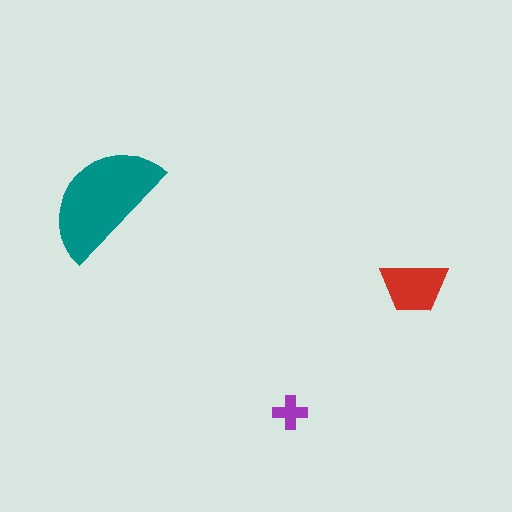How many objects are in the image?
There are 3 objects in the image.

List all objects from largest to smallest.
The teal semicircle, the red trapezoid, the purple cross.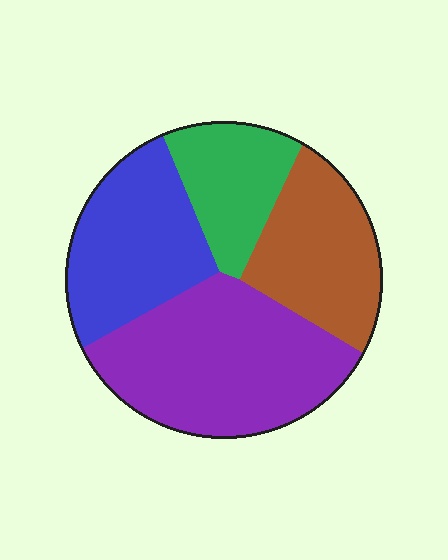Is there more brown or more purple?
Purple.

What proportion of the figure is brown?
Brown takes up about one fifth (1/5) of the figure.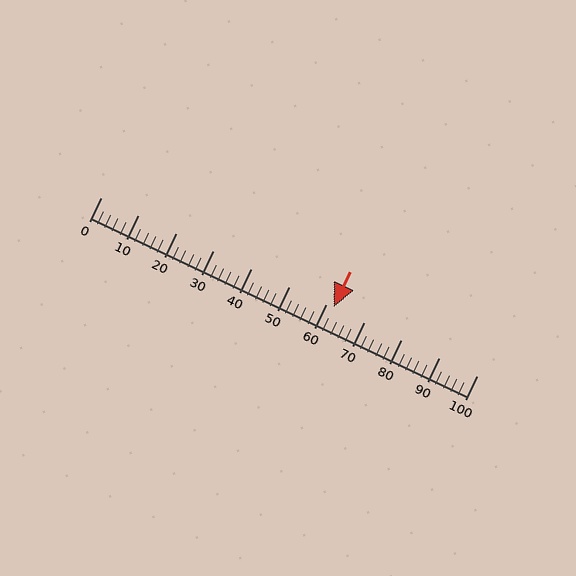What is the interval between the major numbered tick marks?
The major tick marks are spaced 10 units apart.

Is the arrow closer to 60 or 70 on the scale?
The arrow is closer to 60.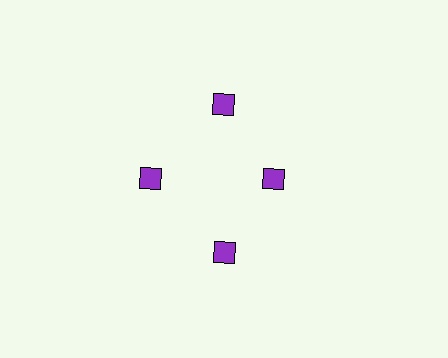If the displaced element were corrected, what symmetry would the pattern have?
It would have 4-fold rotational symmetry — the pattern would map onto itself every 90 degrees.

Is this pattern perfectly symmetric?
No. The 4 purple diamonds are arranged in a ring, but one element near the 3 o'clock position is pulled inward toward the center, breaking the 4-fold rotational symmetry.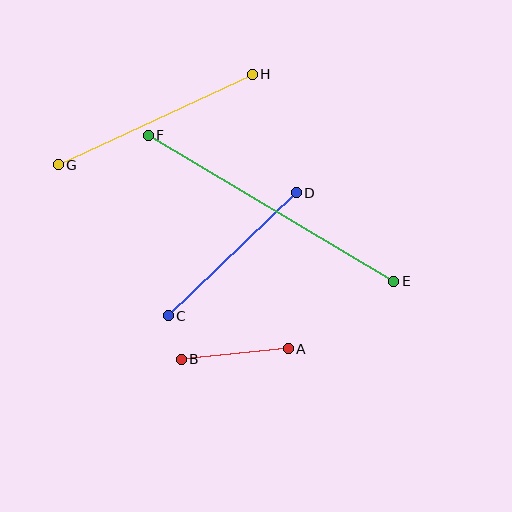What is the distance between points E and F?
The distance is approximately 285 pixels.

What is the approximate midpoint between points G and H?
The midpoint is at approximately (155, 119) pixels.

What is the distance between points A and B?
The distance is approximately 108 pixels.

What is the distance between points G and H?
The distance is approximately 214 pixels.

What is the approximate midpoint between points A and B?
The midpoint is at approximately (235, 354) pixels.